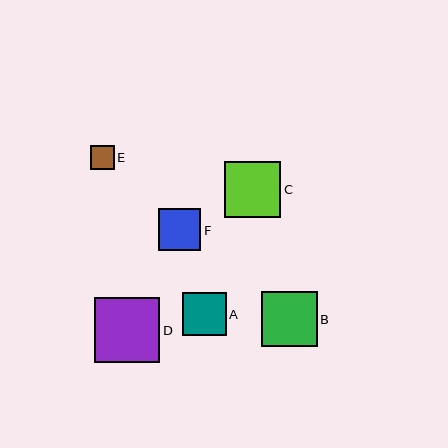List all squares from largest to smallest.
From largest to smallest: D, C, B, A, F, E.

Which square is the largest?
Square D is the largest with a size of approximately 65 pixels.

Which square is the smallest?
Square E is the smallest with a size of approximately 24 pixels.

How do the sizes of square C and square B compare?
Square C and square B are approximately the same size.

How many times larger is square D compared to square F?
Square D is approximately 1.5 times the size of square F.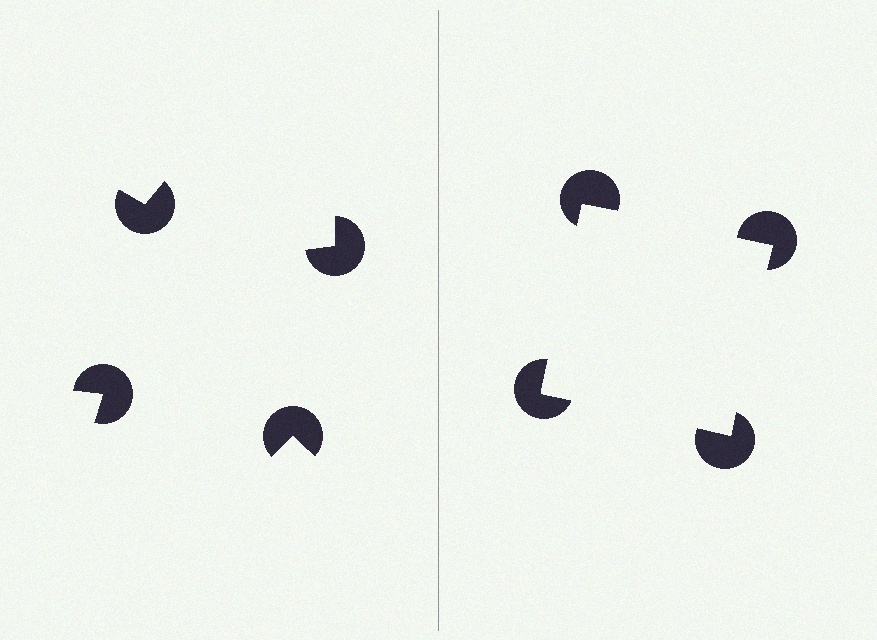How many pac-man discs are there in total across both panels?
8 — 4 on each side.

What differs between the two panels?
The pac-man discs are positioned identically on both sides; only the wedge orientations differ. On the right they align to a square; on the left they are misaligned.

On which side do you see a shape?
An illusory square appears on the right side. On the left side the wedge cuts are rotated, so no coherent shape forms.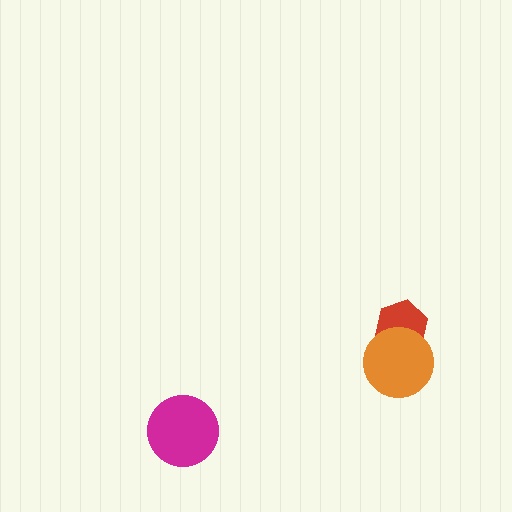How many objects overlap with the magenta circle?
0 objects overlap with the magenta circle.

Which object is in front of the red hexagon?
The orange circle is in front of the red hexagon.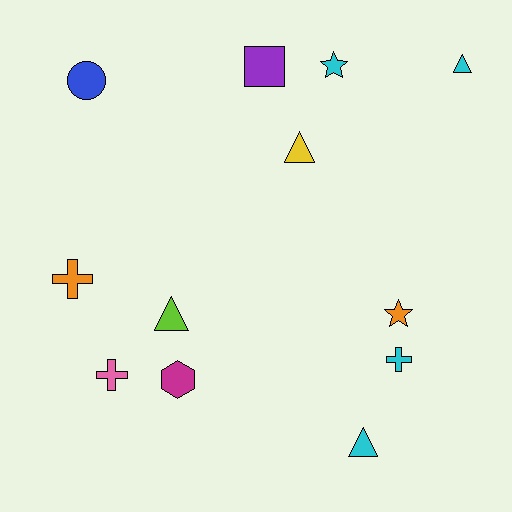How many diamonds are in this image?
There are no diamonds.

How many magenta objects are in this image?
There is 1 magenta object.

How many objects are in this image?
There are 12 objects.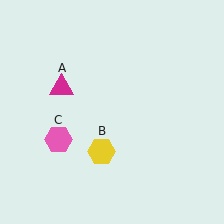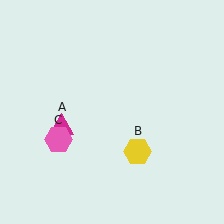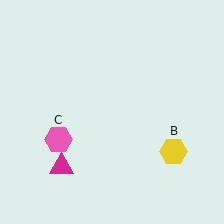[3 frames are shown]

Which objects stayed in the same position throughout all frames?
Pink hexagon (object C) remained stationary.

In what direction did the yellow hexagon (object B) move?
The yellow hexagon (object B) moved right.